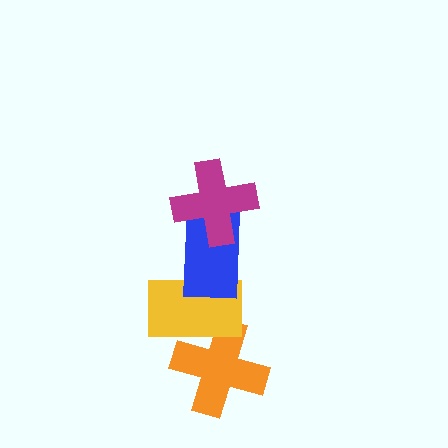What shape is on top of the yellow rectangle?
The blue rectangle is on top of the yellow rectangle.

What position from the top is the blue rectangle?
The blue rectangle is 2nd from the top.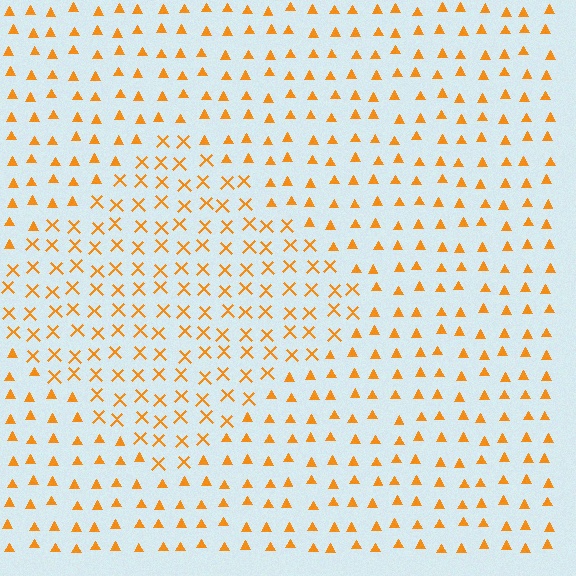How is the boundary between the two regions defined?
The boundary is defined by a change in element shape: X marks inside vs. triangles outside. All elements share the same color and spacing.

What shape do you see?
I see a diamond.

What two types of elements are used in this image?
The image uses X marks inside the diamond region and triangles outside it.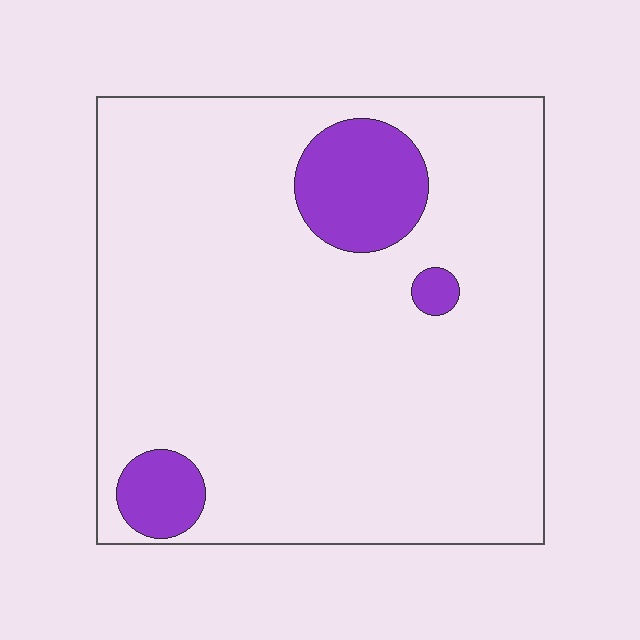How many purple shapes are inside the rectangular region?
3.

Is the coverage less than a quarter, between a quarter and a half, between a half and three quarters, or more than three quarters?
Less than a quarter.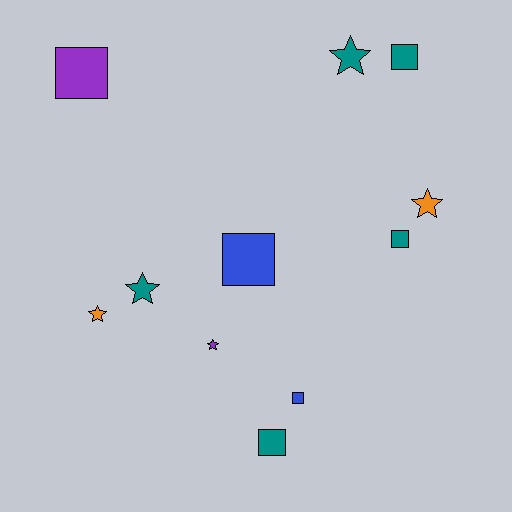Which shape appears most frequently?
Square, with 6 objects.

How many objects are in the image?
There are 11 objects.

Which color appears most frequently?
Teal, with 5 objects.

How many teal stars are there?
There are 2 teal stars.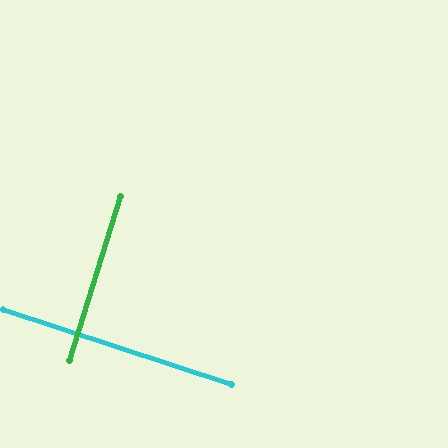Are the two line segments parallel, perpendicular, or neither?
Perpendicular — they meet at approximately 89°.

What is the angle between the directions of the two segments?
Approximately 89 degrees.